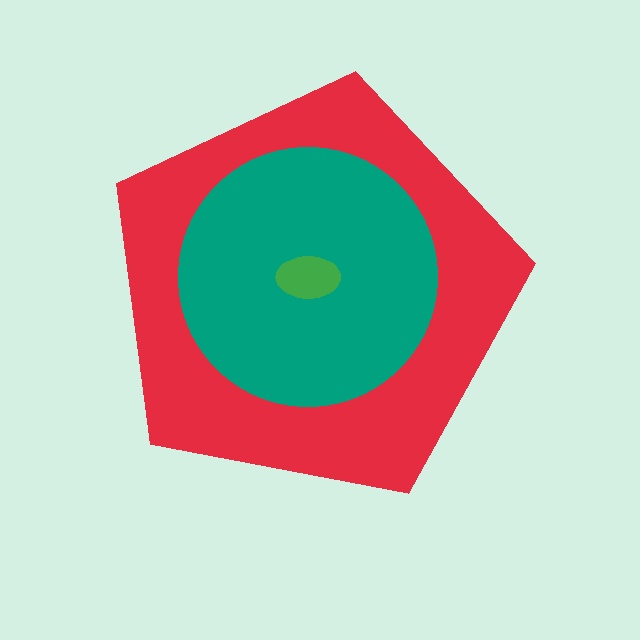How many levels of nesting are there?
3.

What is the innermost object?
The green ellipse.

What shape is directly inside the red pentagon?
The teal circle.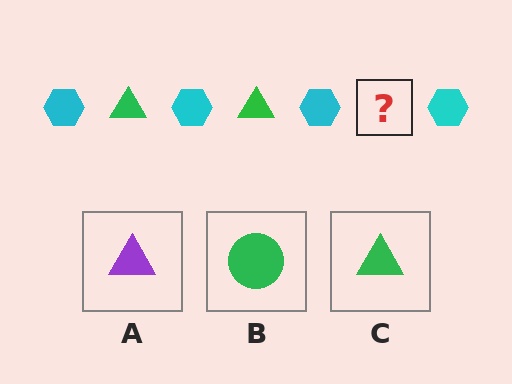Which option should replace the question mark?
Option C.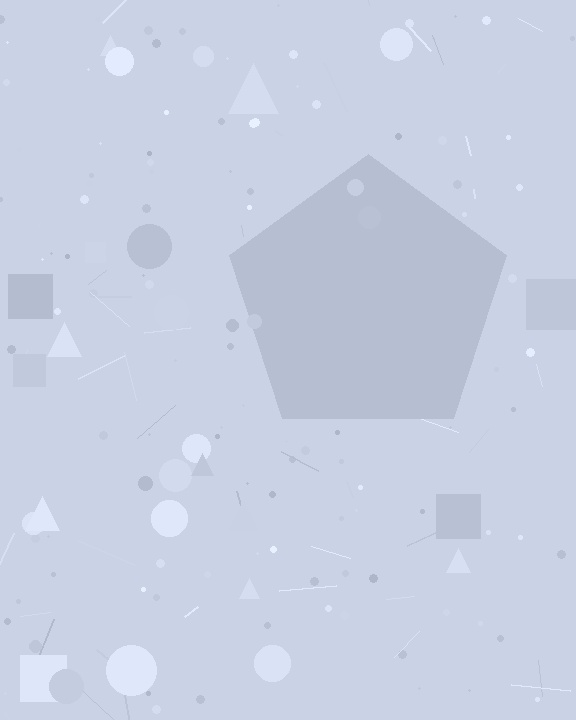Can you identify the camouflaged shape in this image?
The camouflaged shape is a pentagon.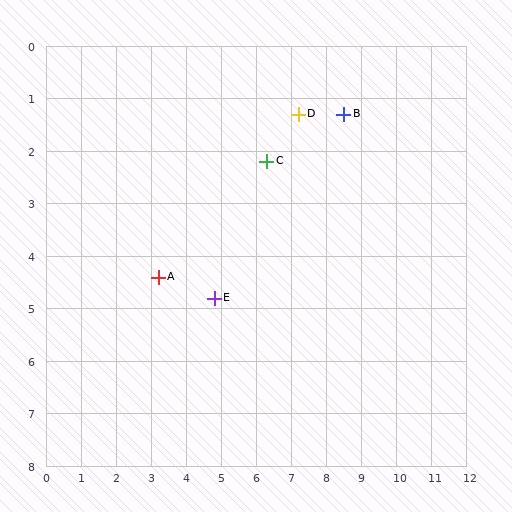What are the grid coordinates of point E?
Point E is at approximately (4.8, 4.8).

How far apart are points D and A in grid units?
Points D and A are about 5.1 grid units apart.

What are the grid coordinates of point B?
Point B is at approximately (8.5, 1.3).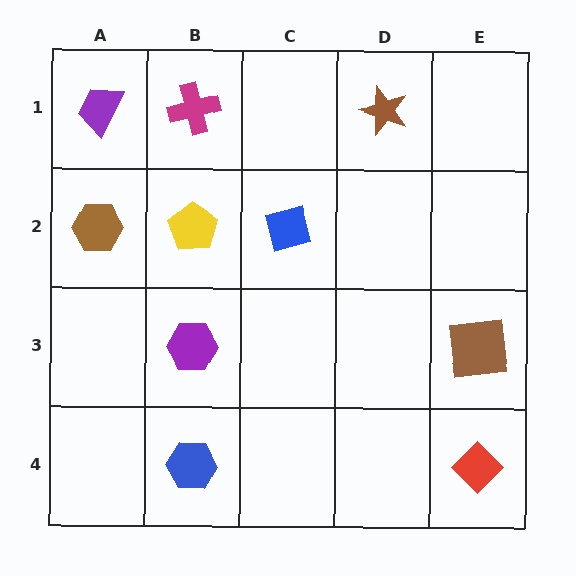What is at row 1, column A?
A purple trapezoid.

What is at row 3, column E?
A brown square.